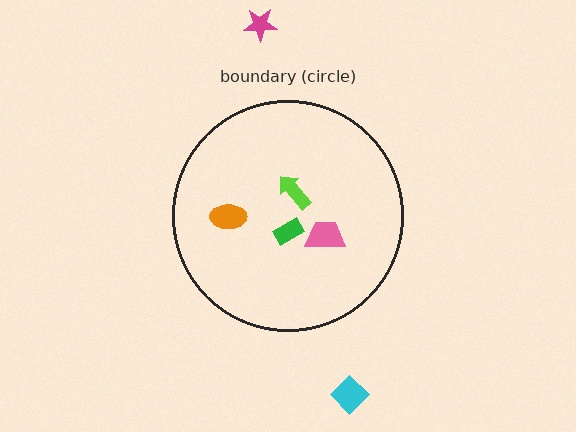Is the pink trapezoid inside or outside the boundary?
Inside.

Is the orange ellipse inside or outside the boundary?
Inside.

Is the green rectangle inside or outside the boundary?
Inside.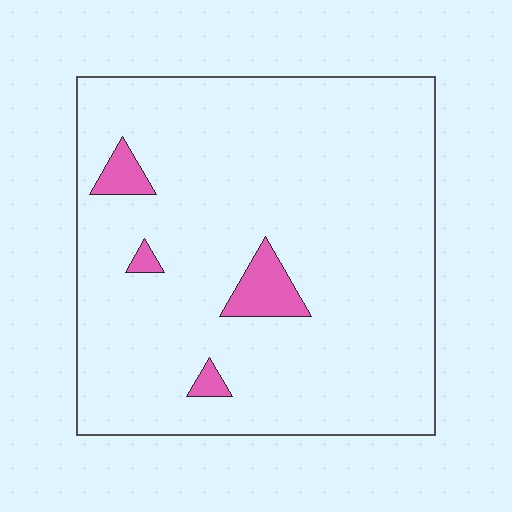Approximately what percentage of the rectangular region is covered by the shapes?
Approximately 5%.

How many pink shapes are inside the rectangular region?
4.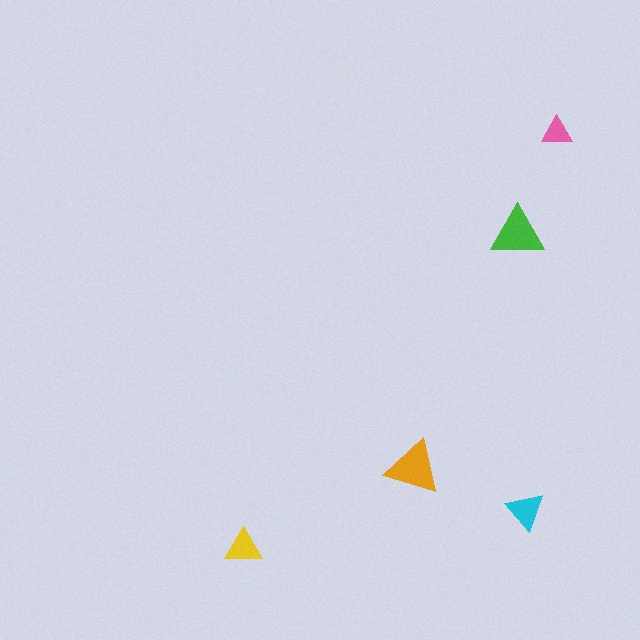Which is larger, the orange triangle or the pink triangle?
The orange one.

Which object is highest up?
The pink triangle is topmost.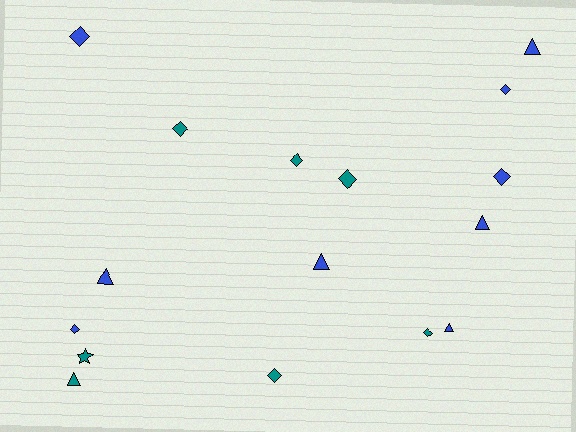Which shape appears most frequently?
Diamond, with 9 objects.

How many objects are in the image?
There are 16 objects.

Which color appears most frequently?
Blue, with 9 objects.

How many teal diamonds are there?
There are 5 teal diamonds.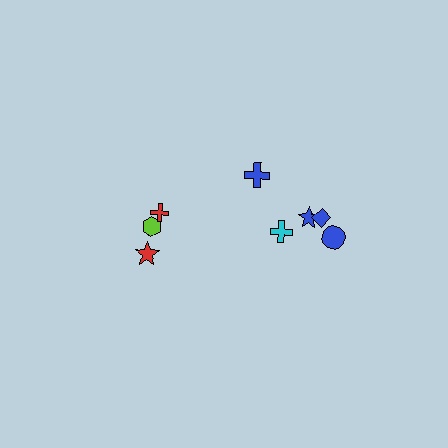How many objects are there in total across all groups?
There are 8 objects.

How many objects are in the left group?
There are 3 objects.